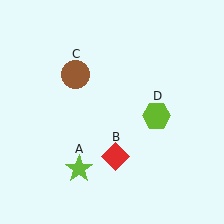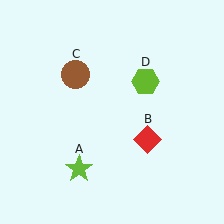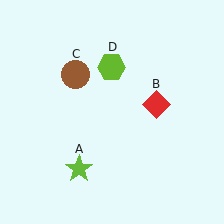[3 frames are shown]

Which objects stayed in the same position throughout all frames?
Lime star (object A) and brown circle (object C) remained stationary.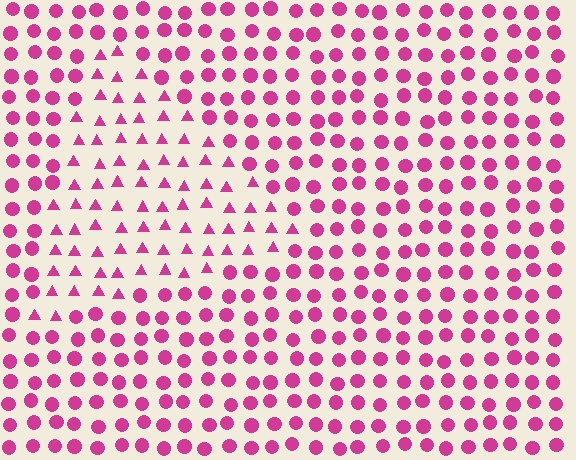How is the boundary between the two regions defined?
The boundary is defined by a change in element shape: triangles inside vs. circles outside. All elements share the same color and spacing.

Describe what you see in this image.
The image is filled with small magenta elements arranged in a uniform grid. A triangle-shaped region contains triangles, while the surrounding area contains circles. The boundary is defined purely by the change in element shape.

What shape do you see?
I see a triangle.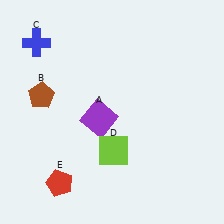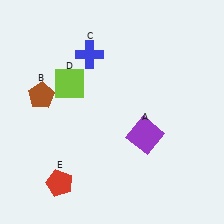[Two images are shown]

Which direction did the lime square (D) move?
The lime square (D) moved up.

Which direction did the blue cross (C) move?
The blue cross (C) moved right.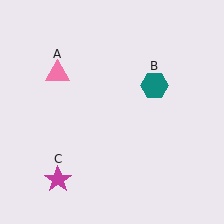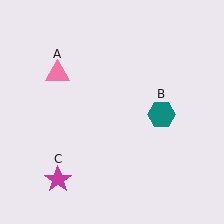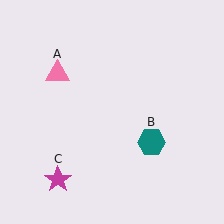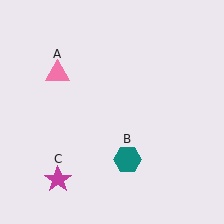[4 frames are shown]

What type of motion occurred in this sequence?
The teal hexagon (object B) rotated clockwise around the center of the scene.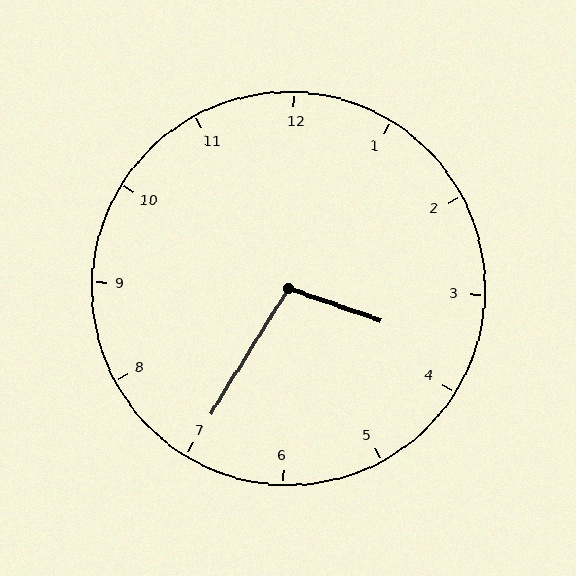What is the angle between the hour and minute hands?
Approximately 102 degrees.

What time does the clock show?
3:35.